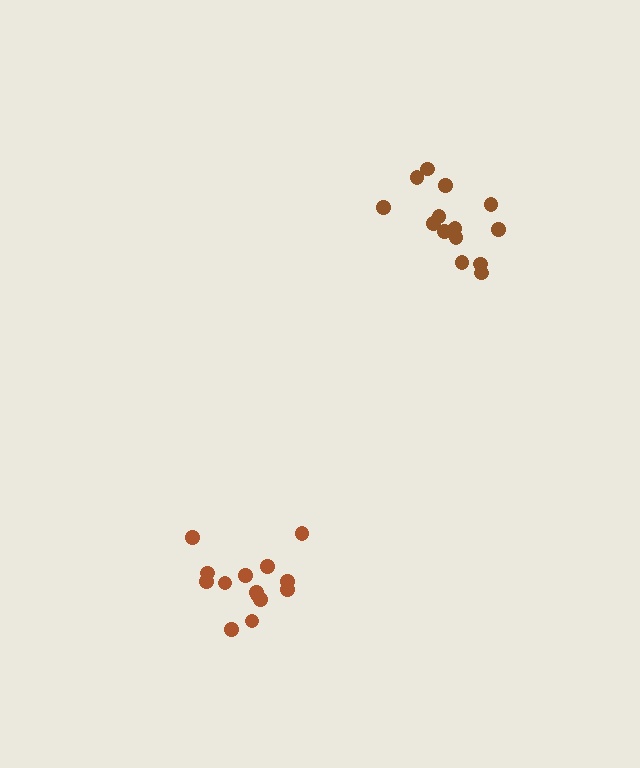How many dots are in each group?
Group 1: 14 dots, Group 2: 14 dots (28 total).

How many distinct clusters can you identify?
There are 2 distinct clusters.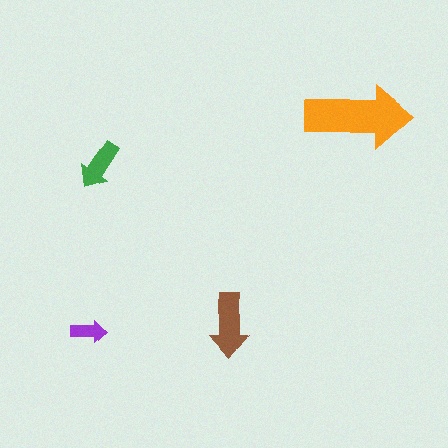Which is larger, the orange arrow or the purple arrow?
The orange one.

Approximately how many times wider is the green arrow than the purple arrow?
About 1.5 times wider.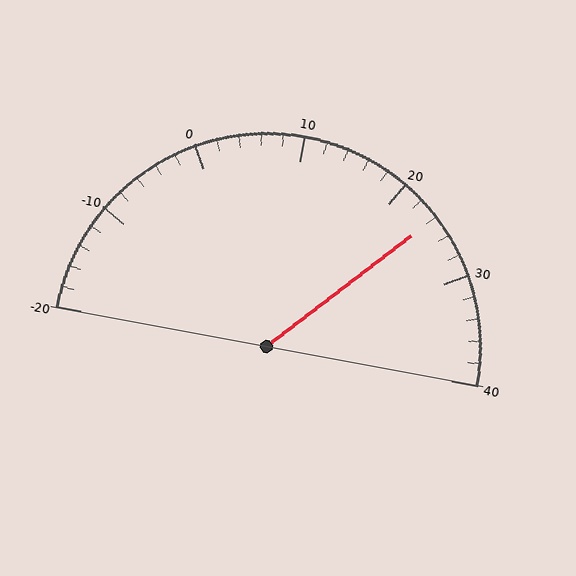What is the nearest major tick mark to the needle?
The nearest major tick mark is 20.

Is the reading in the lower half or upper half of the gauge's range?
The reading is in the upper half of the range (-20 to 40).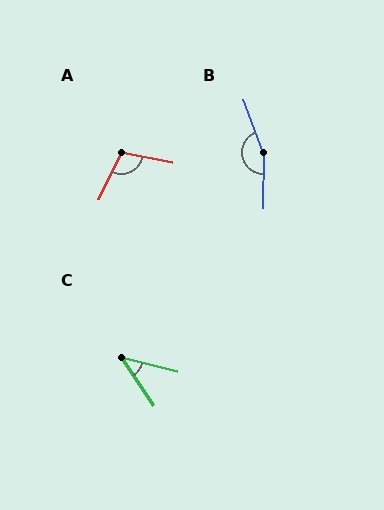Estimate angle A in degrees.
Approximately 105 degrees.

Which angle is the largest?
B, at approximately 159 degrees.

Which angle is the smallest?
C, at approximately 41 degrees.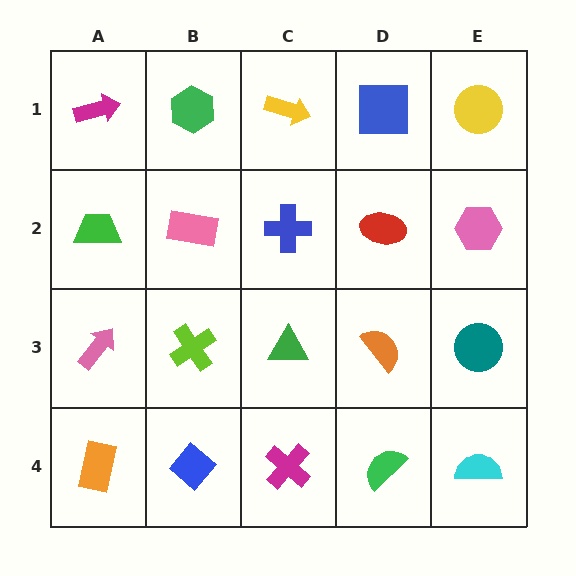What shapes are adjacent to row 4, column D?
An orange semicircle (row 3, column D), a magenta cross (row 4, column C), a cyan semicircle (row 4, column E).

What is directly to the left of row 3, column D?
A green triangle.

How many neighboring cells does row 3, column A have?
3.